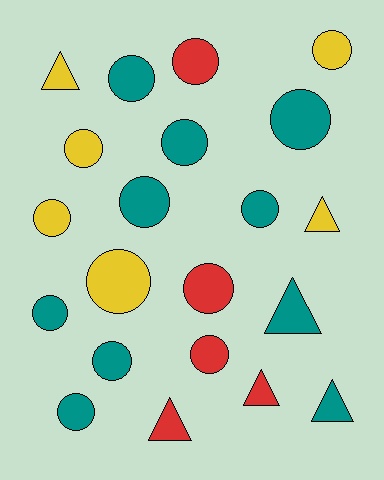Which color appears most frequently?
Teal, with 10 objects.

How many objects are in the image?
There are 21 objects.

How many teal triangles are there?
There are 2 teal triangles.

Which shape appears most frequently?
Circle, with 15 objects.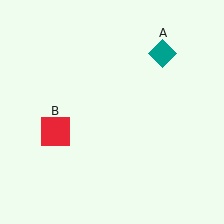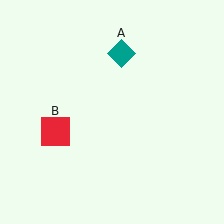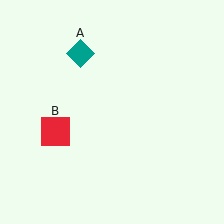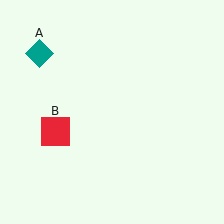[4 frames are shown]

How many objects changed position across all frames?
1 object changed position: teal diamond (object A).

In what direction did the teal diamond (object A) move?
The teal diamond (object A) moved left.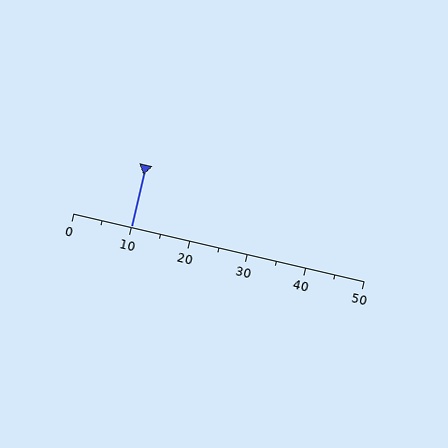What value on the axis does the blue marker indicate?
The marker indicates approximately 10.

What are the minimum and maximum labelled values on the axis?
The axis runs from 0 to 50.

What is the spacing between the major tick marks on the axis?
The major ticks are spaced 10 apart.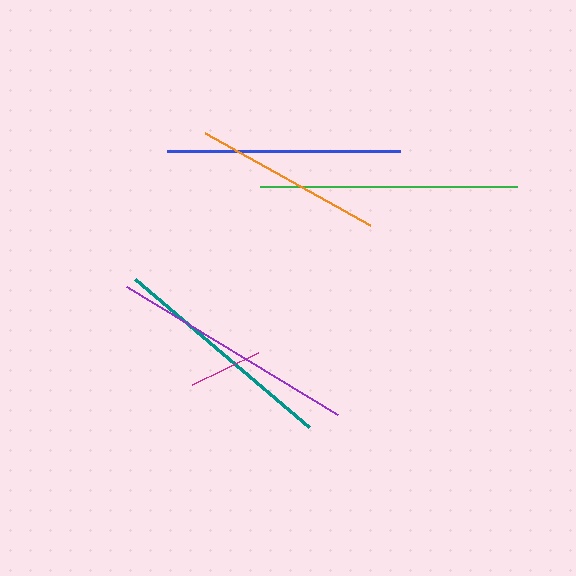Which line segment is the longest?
The green line is the longest at approximately 258 pixels.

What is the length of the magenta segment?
The magenta segment is approximately 73 pixels long.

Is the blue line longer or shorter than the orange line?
The blue line is longer than the orange line.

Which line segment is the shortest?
The magenta line is the shortest at approximately 73 pixels.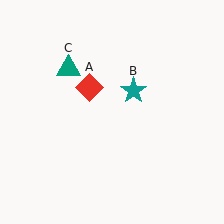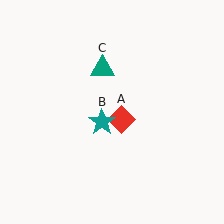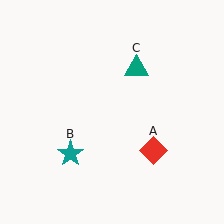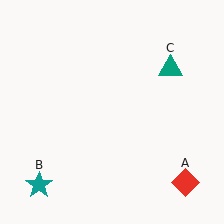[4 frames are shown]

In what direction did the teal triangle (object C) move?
The teal triangle (object C) moved right.